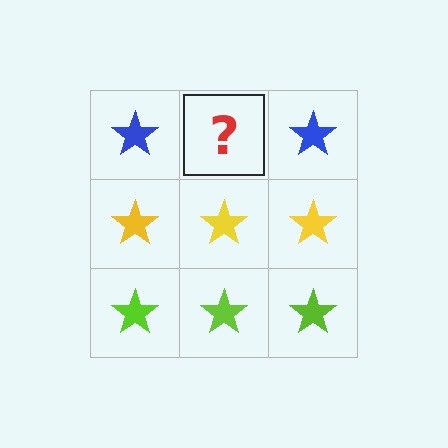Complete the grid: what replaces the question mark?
The question mark should be replaced with a blue star.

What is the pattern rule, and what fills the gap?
The rule is that each row has a consistent color. The gap should be filled with a blue star.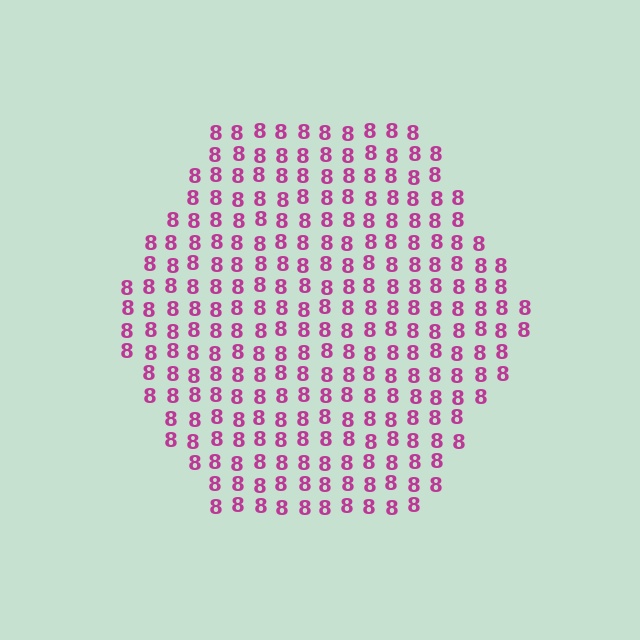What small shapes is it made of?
It is made of small digit 8's.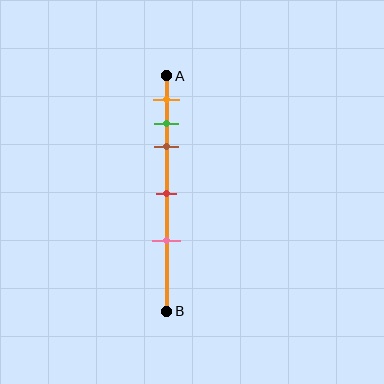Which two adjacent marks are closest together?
The green and brown marks are the closest adjacent pair.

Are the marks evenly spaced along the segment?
No, the marks are not evenly spaced.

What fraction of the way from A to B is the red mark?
The red mark is approximately 50% (0.5) of the way from A to B.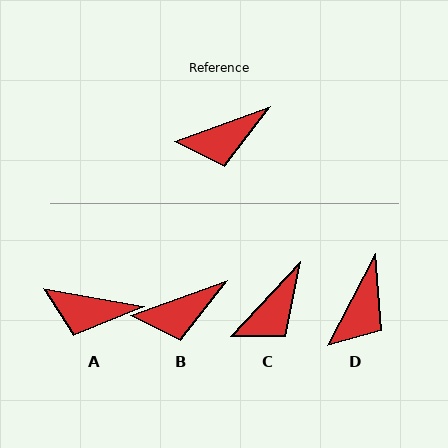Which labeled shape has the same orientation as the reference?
B.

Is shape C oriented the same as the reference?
No, it is off by about 27 degrees.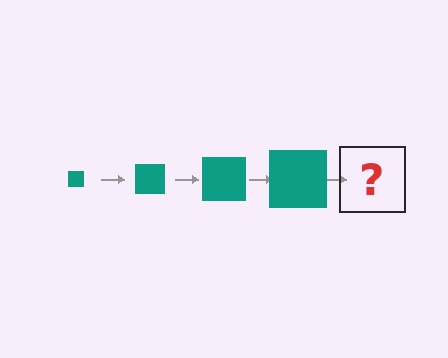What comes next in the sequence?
The next element should be a teal square, larger than the previous one.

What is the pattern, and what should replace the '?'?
The pattern is that the square gets progressively larger each step. The '?' should be a teal square, larger than the previous one.